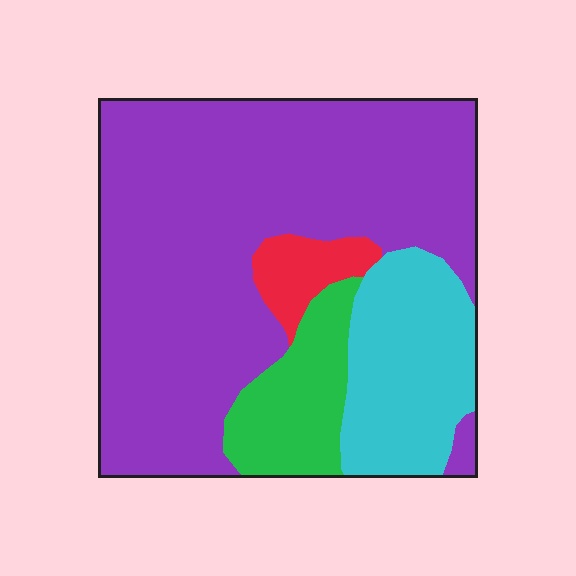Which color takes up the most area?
Purple, at roughly 65%.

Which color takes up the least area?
Red, at roughly 5%.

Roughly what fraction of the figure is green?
Green takes up about one eighth (1/8) of the figure.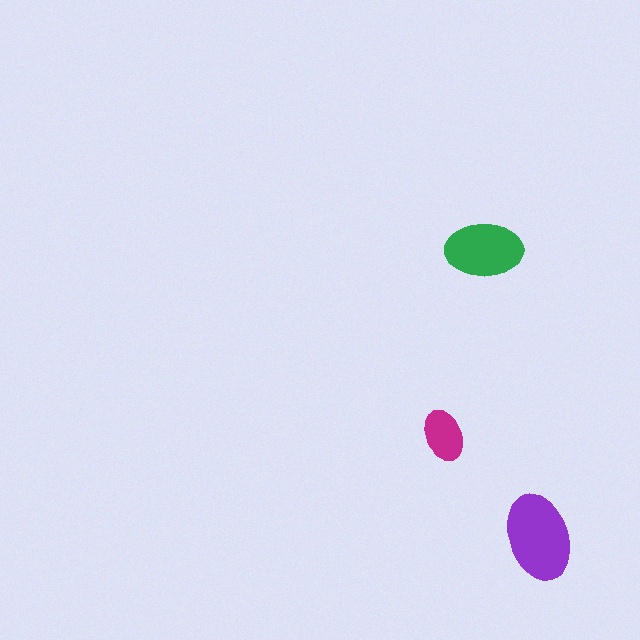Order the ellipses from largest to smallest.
the purple one, the green one, the magenta one.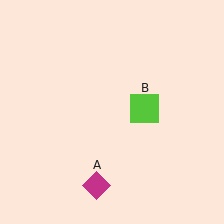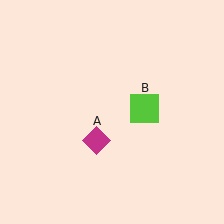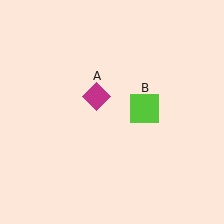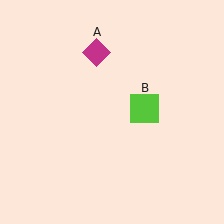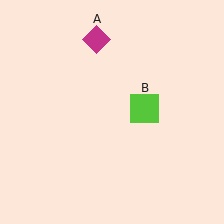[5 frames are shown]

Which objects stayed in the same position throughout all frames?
Lime square (object B) remained stationary.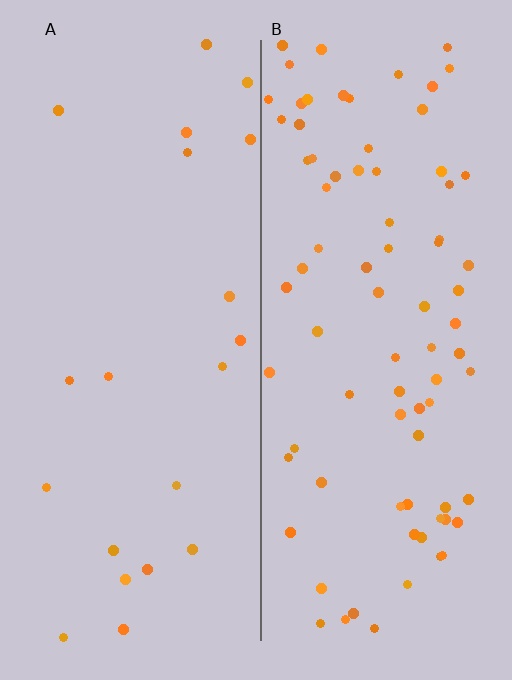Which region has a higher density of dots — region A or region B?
B (the right).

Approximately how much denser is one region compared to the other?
Approximately 4.0× — region B over region A.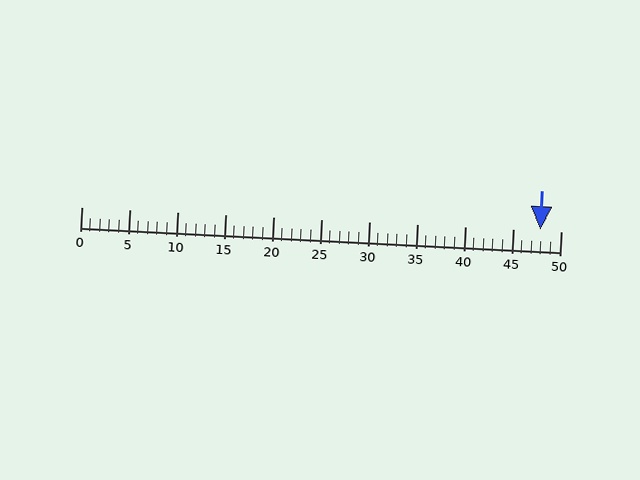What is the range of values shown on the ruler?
The ruler shows values from 0 to 50.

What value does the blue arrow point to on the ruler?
The blue arrow points to approximately 48.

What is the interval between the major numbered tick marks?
The major tick marks are spaced 5 units apart.